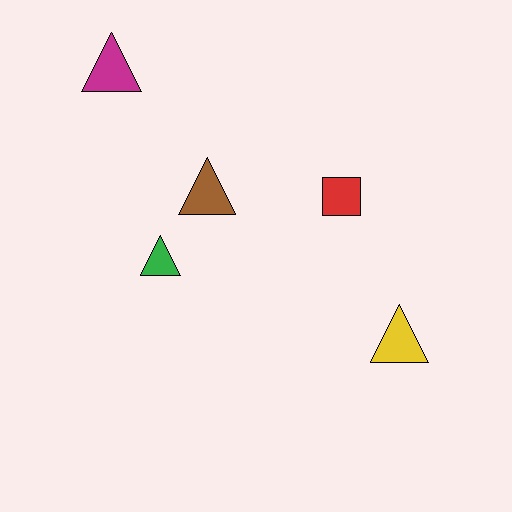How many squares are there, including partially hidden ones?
There is 1 square.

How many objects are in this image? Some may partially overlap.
There are 5 objects.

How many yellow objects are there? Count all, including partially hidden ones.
There is 1 yellow object.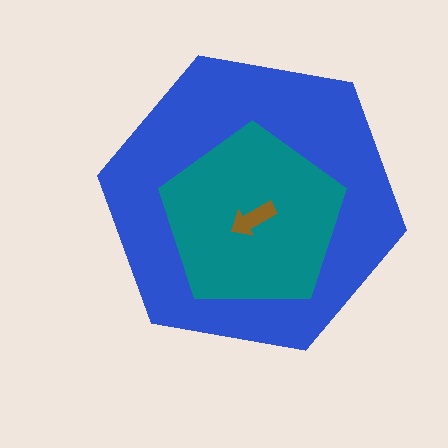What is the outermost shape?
The blue hexagon.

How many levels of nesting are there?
3.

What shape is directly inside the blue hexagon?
The teal pentagon.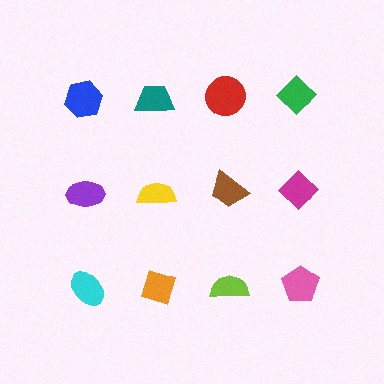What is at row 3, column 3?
A lime semicircle.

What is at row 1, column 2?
A teal trapezoid.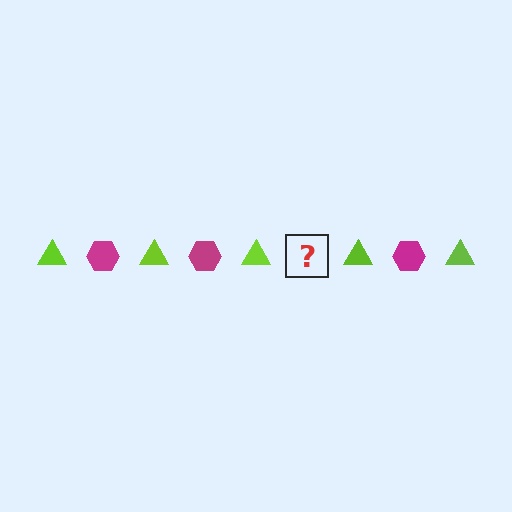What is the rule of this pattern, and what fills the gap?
The rule is that the pattern alternates between lime triangle and magenta hexagon. The gap should be filled with a magenta hexagon.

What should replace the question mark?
The question mark should be replaced with a magenta hexagon.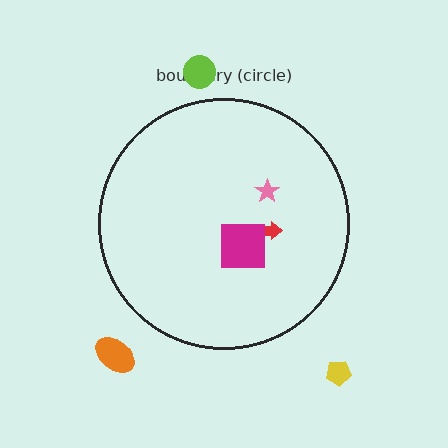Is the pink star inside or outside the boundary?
Inside.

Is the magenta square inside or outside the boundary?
Inside.